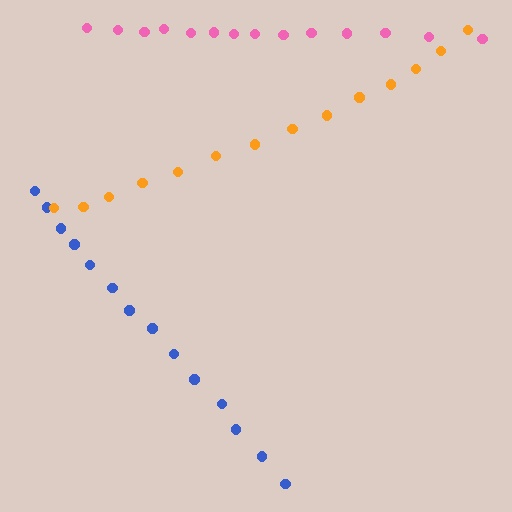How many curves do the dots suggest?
There are 3 distinct paths.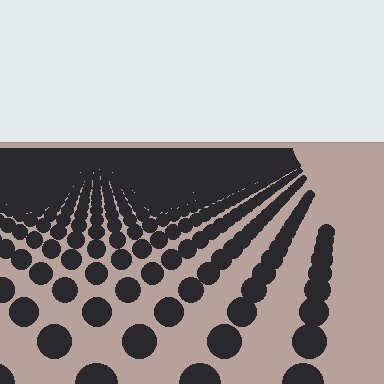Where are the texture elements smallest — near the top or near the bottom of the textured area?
Near the top.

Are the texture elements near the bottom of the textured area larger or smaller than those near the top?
Larger. Near the bottom, elements are closer to the viewer and appear at a bigger on-screen size.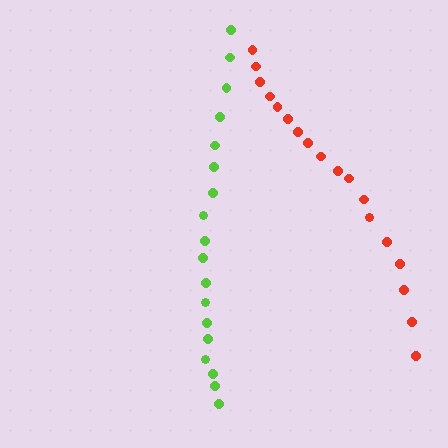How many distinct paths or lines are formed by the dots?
There are 2 distinct paths.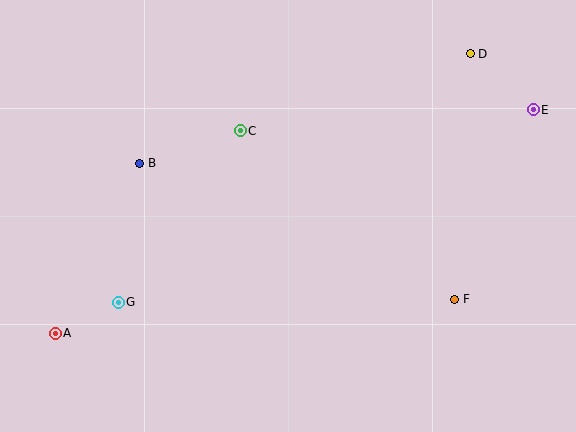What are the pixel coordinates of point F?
Point F is at (455, 299).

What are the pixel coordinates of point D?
Point D is at (470, 54).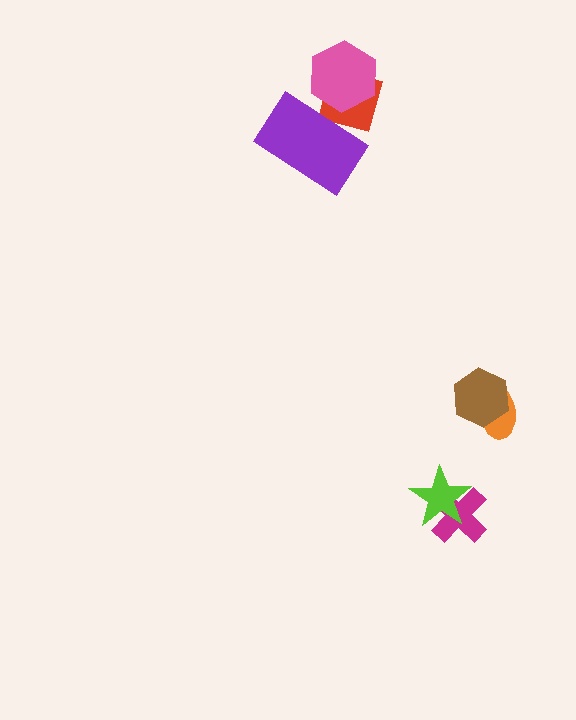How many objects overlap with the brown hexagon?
1 object overlaps with the brown hexagon.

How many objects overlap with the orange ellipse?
1 object overlaps with the orange ellipse.